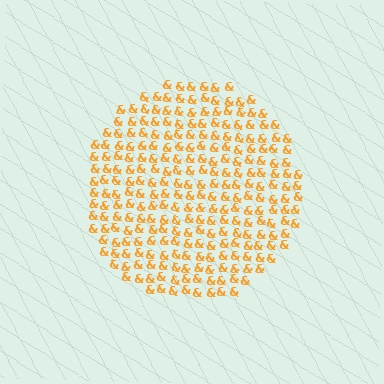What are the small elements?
The small elements are ampersands.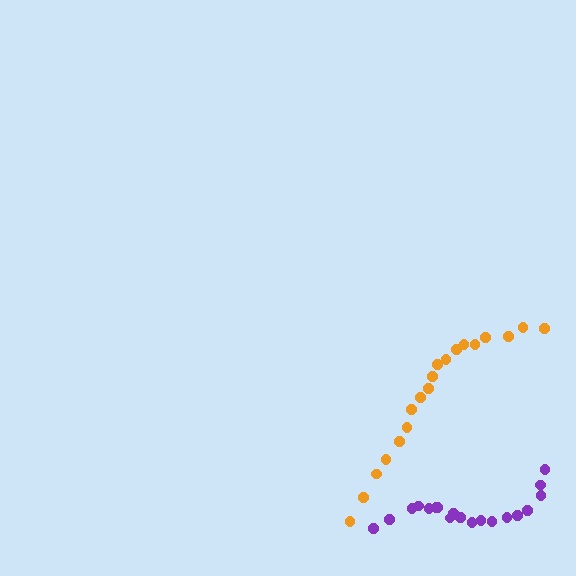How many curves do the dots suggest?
There are 2 distinct paths.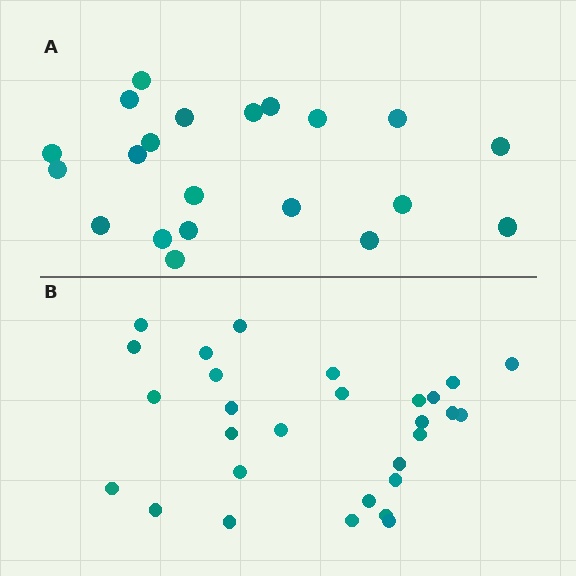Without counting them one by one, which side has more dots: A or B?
Region B (the bottom region) has more dots.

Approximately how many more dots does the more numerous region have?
Region B has roughly 8 or so more dots than region A.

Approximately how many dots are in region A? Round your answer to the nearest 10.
About 20 dots. (The exact count is 21, which rounds to 20.)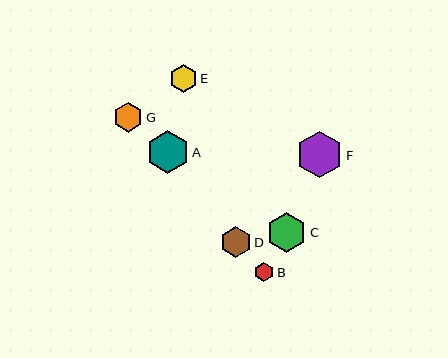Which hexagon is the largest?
Hexagon F is the largest with a size of approximately 47 pixels.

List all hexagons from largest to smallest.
From largest to smallest: F, A, C, D, G, E, B.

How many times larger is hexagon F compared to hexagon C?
Hexagon F is approximately 1.2 times the size of hexagon C.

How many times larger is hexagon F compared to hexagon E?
Hexagon F is approximately 1.7 times the size of hexagon E.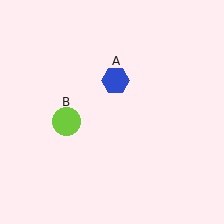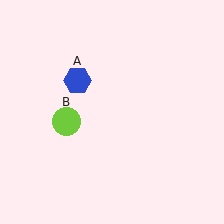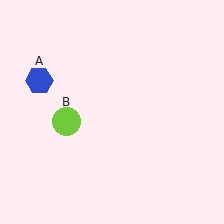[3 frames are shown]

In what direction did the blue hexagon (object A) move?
The blue hexagon (object A) moved left.